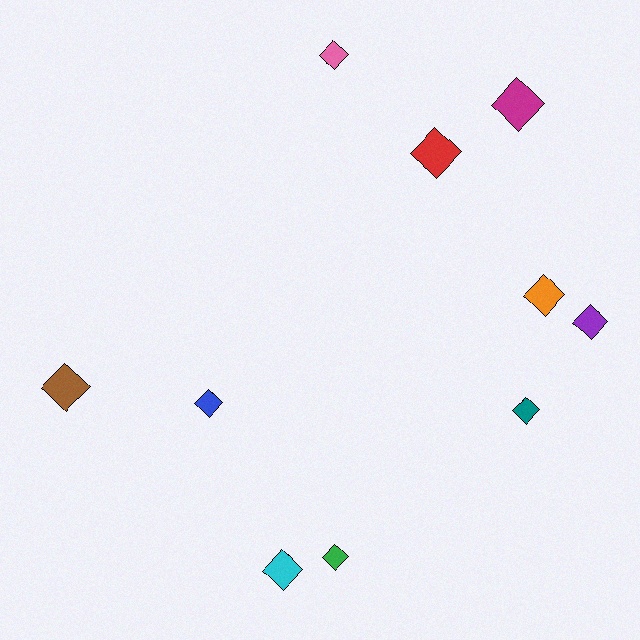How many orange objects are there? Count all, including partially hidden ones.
There is 1 orange object.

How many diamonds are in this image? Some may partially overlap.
There are 10 diamonds.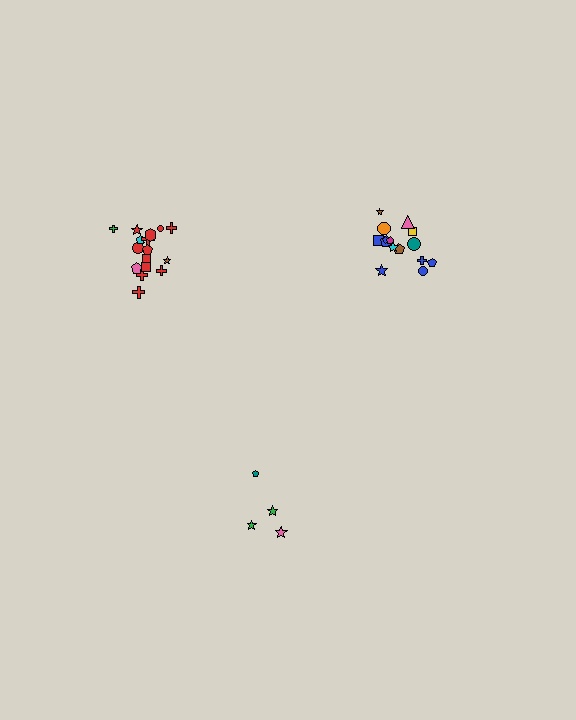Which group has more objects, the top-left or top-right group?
The top-left group.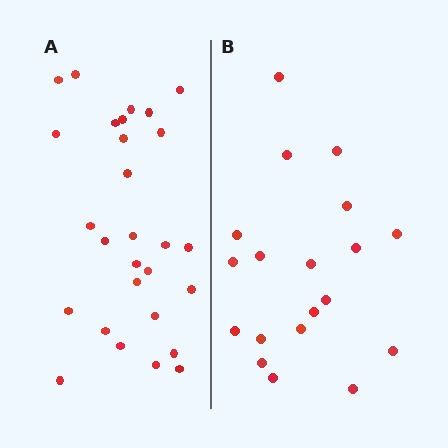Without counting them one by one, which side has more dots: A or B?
Region A (the left region) has more dots.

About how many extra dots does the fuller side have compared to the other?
Region A has roughly 8 or so more dots than region B.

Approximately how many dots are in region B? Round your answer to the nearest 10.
About 20 dots. (The exact count is 19, which rounds to 20.)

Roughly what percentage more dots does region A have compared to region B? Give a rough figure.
About 45% more.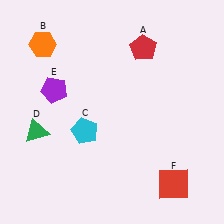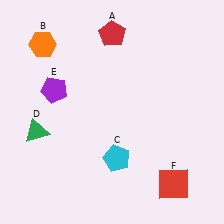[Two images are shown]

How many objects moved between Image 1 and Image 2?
2 objects moved between the two images.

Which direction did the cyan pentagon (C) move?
The cyan pentagon (C) moved right.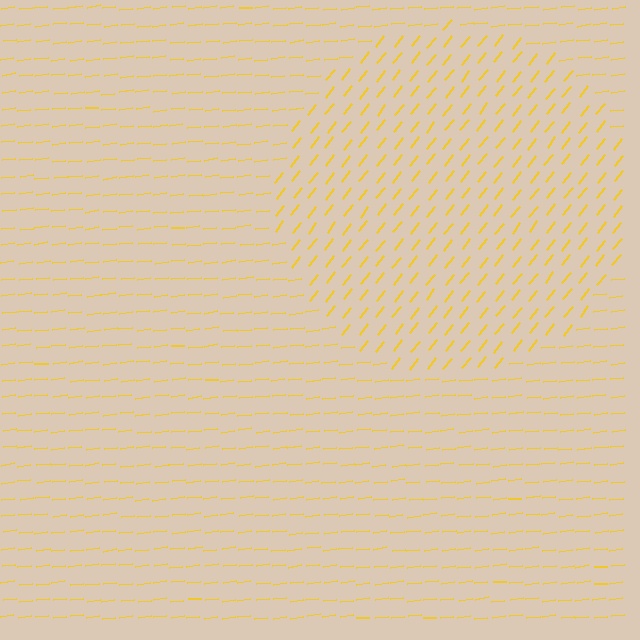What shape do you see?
I see a circle.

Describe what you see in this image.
The image is filled with small yellow line segments. A circle region in the image has lines oriented differently from the surrounding lines, creating a visible texture boundary.